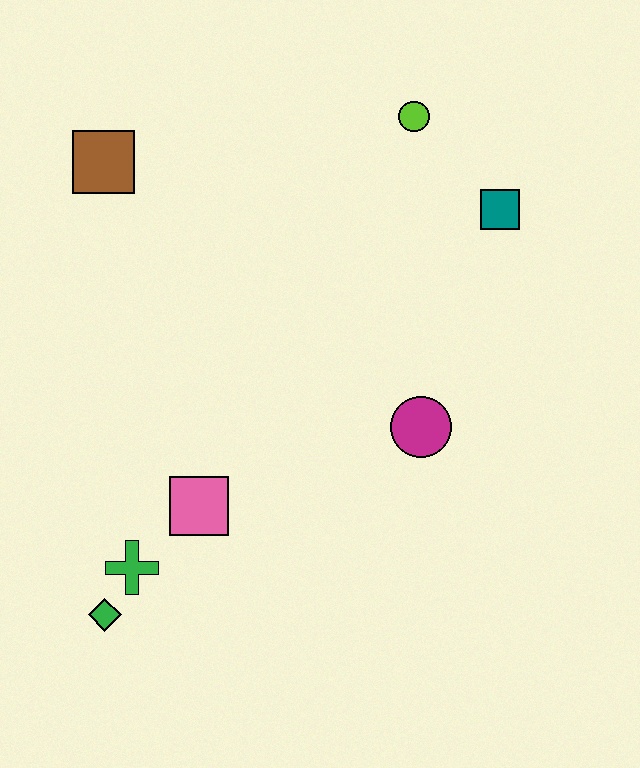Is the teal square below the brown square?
Yes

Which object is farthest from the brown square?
The green diamond is farthest from the brown square.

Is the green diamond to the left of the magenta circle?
Yes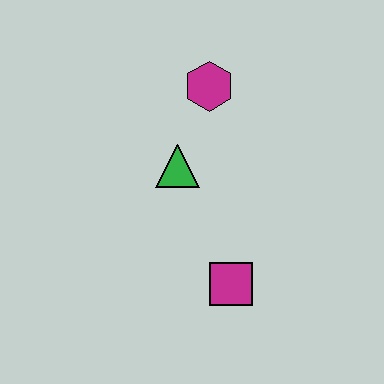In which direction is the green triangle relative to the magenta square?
The green triangle is above the magenta square.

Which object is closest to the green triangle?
The magenta hexagon is closest to the green triangle.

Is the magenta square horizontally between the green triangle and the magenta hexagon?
No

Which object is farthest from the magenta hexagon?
The magenta square is farthest from the magenta hexagon.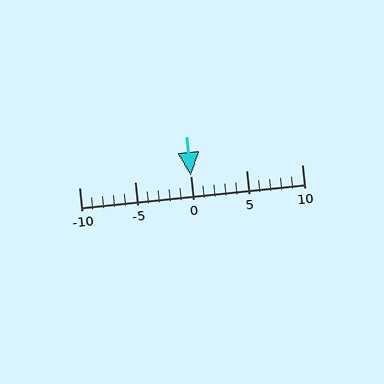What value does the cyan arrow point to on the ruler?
The cyan arrow points to approximately 0.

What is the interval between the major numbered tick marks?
The major tick marks are spaced 5 units apart.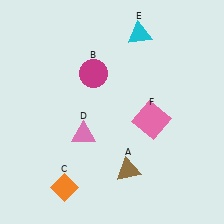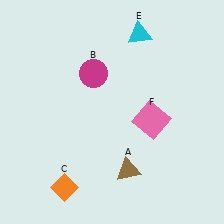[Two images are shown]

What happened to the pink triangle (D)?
The pink triangle (D) was removed in Image 2. It was in the bottom-left area of Image 1.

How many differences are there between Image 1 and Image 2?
There is 1 difference between the two images.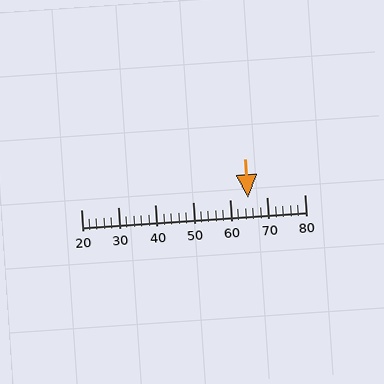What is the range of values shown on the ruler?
The ruler shows values from 20 to 80.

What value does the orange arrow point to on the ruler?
The orange arrow points to approximately 65.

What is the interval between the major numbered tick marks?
The major tick marks are spaced 10 units apart.